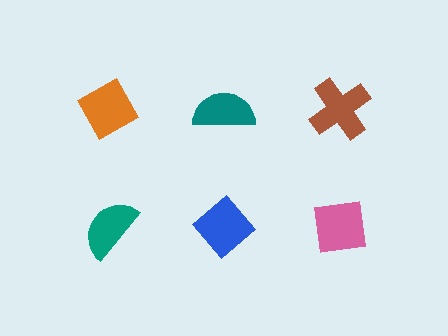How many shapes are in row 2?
3 shapes.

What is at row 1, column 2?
A teal semicircle.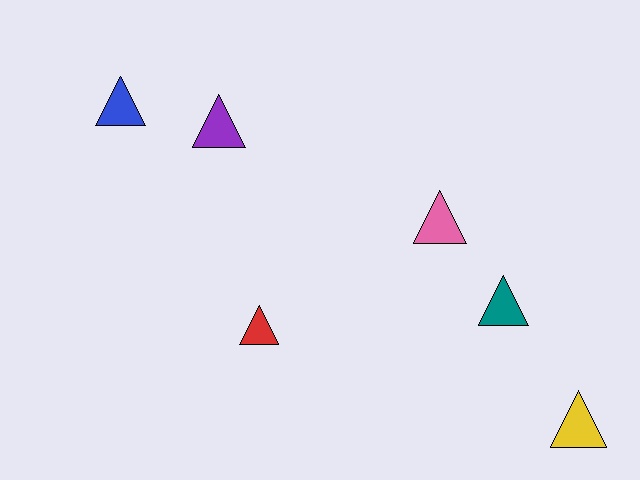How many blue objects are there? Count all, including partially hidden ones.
There is 1 blue object.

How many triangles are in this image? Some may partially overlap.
There are 6 triangles.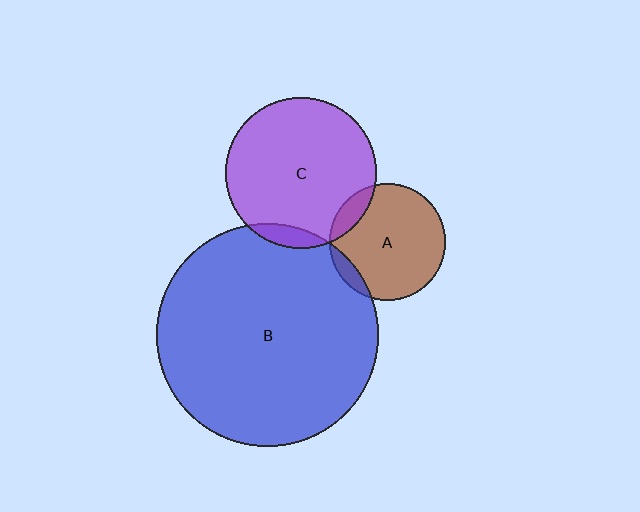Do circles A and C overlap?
Yes.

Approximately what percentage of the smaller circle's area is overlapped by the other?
Approximately 10%.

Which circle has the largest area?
Circle B (blue).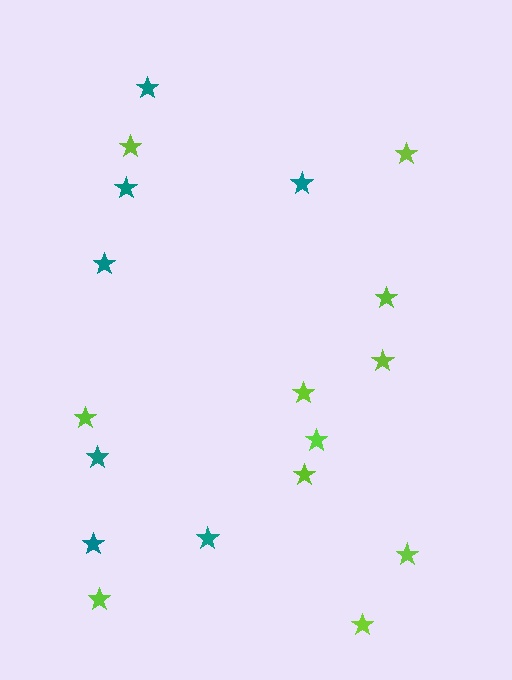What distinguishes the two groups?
There are 2 groups: one group of lime stars (11) and one group of teal stars (7).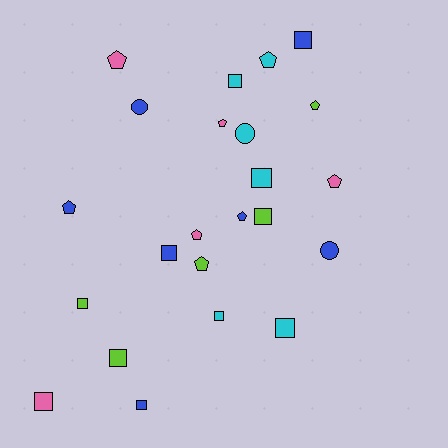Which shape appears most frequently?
Square, with 11 objects.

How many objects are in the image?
There are 23 objects.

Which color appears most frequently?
Blue, with 7 objects.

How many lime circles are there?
There are no lime circles.